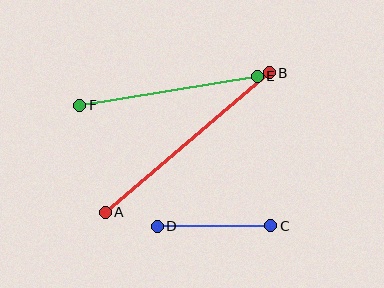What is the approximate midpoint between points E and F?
The midpoint is at approximately (169, 91) pixels.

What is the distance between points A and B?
The distance is approximately 216 pixels.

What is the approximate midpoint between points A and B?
The midpoint is at approximately (187, 143) pixels.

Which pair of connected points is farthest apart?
Points A and B are farthest apart.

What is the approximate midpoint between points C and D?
The midpoint is at approximately (214, 226) pixels.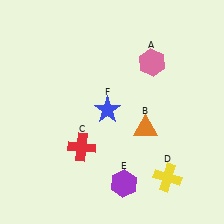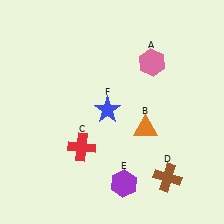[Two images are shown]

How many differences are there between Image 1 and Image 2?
There is 1 difference between the two images.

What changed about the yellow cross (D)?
In Image 1, D is yellow. In Image 2, it changed to brown.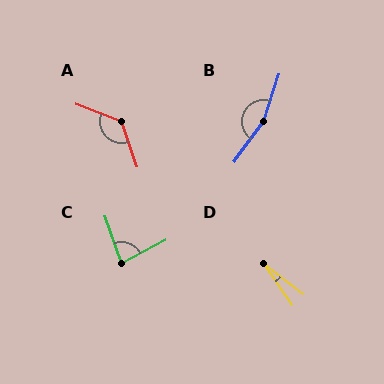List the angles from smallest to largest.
D (18°), C (81°), A (130°), B (163°).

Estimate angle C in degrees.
Approximately 81 degrees.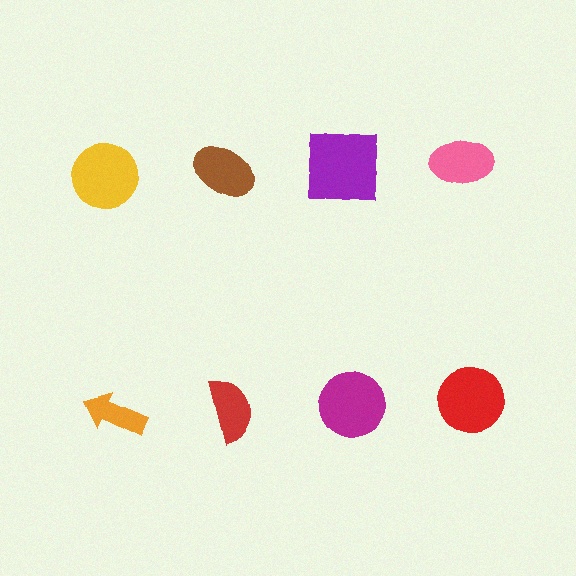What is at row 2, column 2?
A red semicircle.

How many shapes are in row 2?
4 shapes.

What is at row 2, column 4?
A red circle.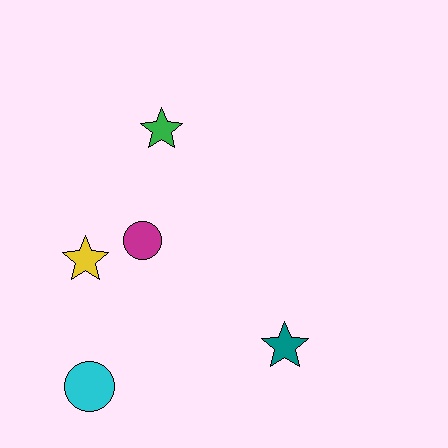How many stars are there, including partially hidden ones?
There are 3 stars.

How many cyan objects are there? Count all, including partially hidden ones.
There is 1 cyan object.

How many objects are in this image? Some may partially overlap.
There are 5 objects.